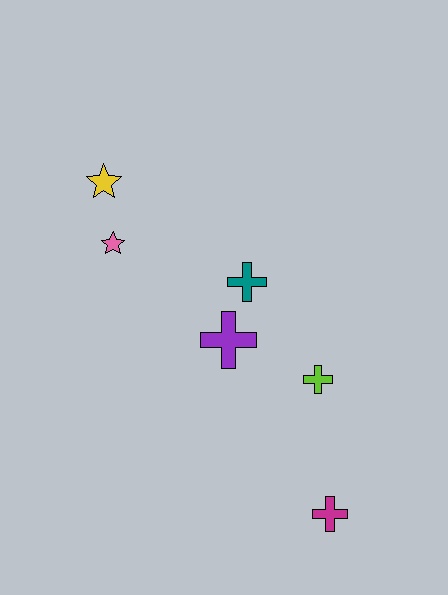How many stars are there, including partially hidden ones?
There are 2 stars.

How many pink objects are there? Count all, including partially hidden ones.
There is 1 pink object.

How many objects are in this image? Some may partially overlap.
There are 6 objects.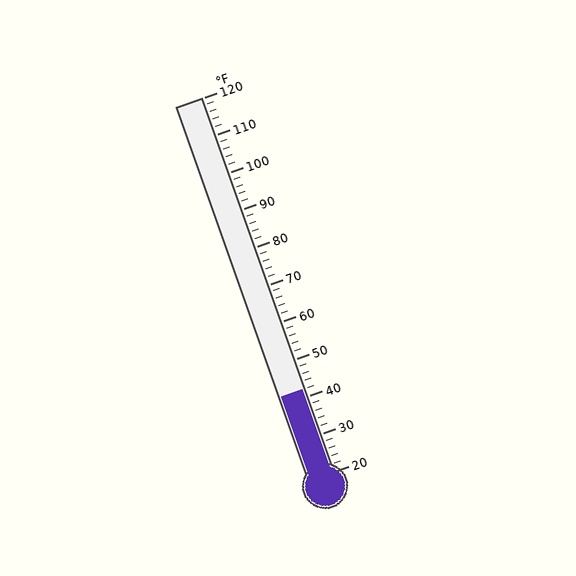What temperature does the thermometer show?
The thermometer shows approximately 42°F.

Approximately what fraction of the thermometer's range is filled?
The thermometer is filled to approximately 20% of its range.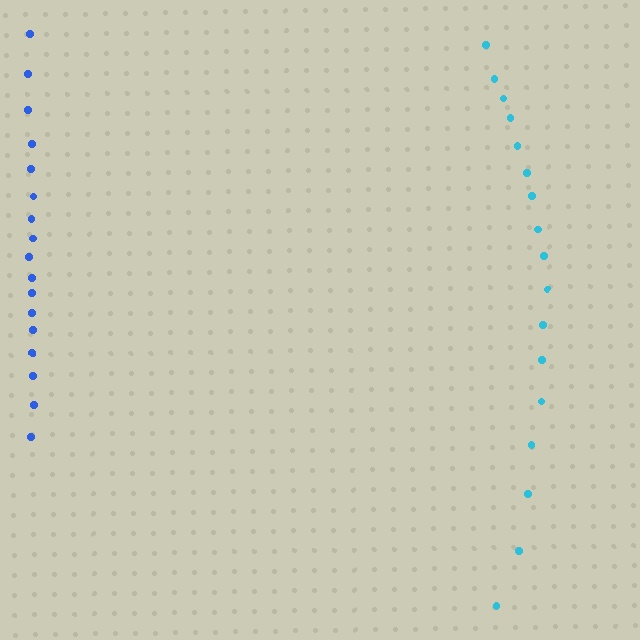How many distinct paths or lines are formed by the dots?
There are 2 distinct paths.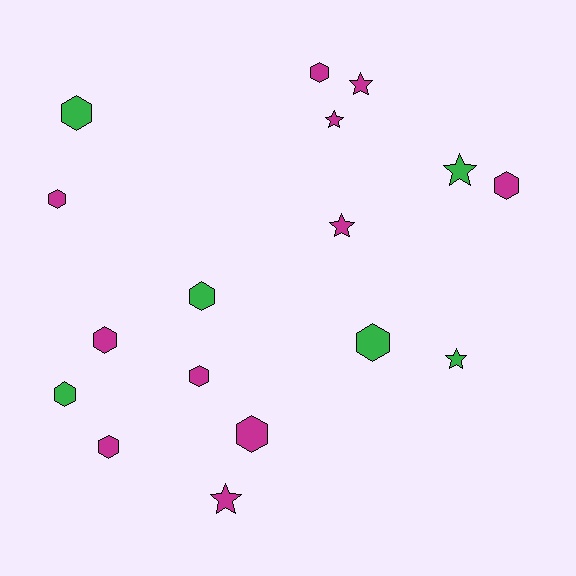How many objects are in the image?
There are 17 objects.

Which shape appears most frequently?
Hexagon, with 11 objects.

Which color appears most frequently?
Magenta, with 11 objects.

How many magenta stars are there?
There are 4 magenta stars.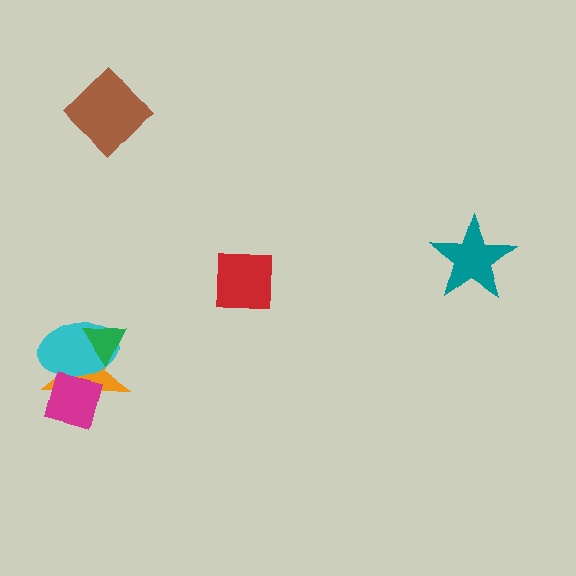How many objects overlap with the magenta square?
2 objects overlap with the magenta square.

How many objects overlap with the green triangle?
2 objects overlap with the green triangle.